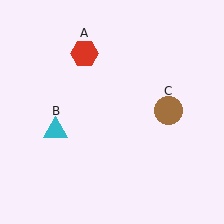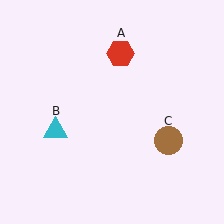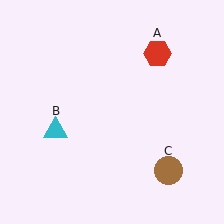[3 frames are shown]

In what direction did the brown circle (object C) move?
The brown circle (object C) moved down.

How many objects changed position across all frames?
2 objects changed position: red hexagon (object A), brown circle (object C).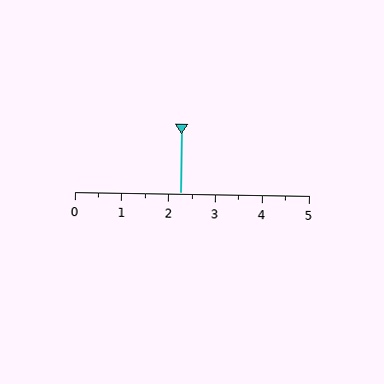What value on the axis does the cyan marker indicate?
The marker indicates approximately 2.2.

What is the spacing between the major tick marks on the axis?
The major ticks are spaced 1 apart.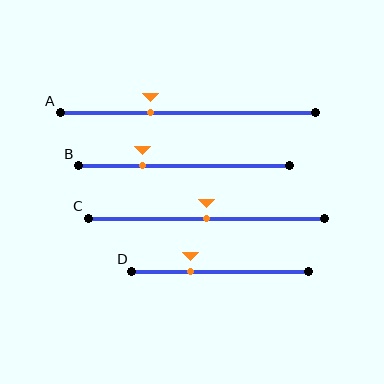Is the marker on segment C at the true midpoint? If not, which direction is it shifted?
Yes, the marker on segment C is at the true midpoint.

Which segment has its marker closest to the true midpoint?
Segment C has its marker closest to the true midpoint.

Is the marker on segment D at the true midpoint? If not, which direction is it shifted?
No, the marker on segment D is shifted to the left by about 17% of the segment length.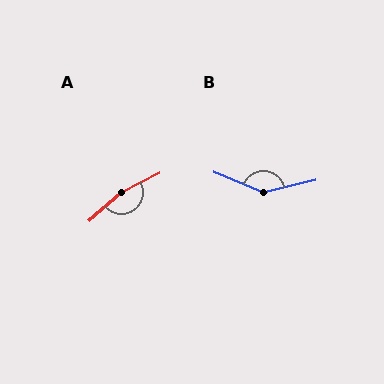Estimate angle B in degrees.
Approximately 144 degrees.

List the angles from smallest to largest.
B (144°), A (166°).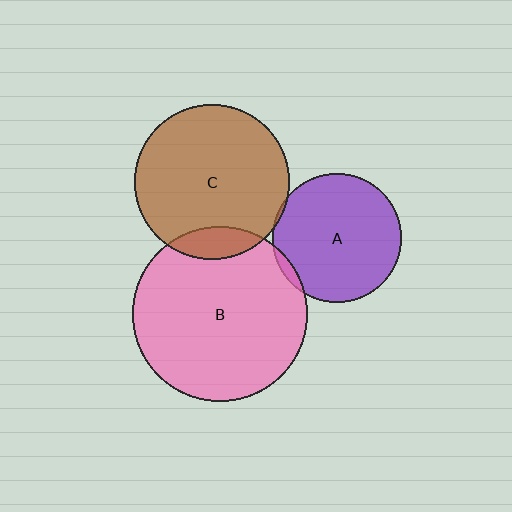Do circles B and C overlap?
Yes.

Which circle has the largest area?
Circle B (pink).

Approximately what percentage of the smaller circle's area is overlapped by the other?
Approximately 10%.